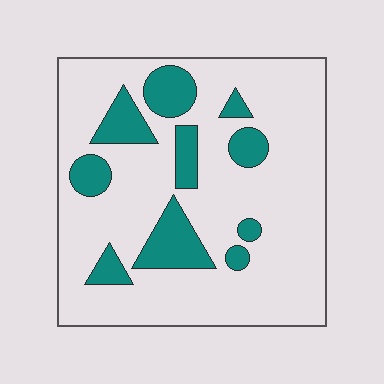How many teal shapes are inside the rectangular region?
10.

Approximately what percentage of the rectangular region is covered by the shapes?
Approximately 20%.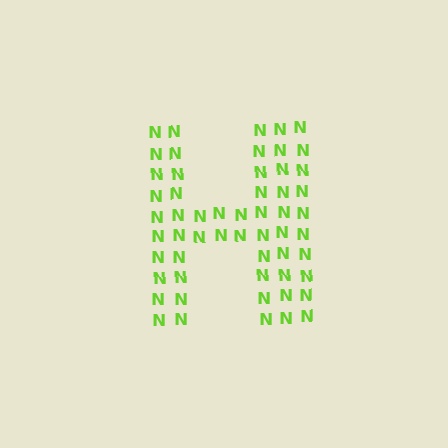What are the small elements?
The small elements are letter N's.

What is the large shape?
The large shape is the letter H.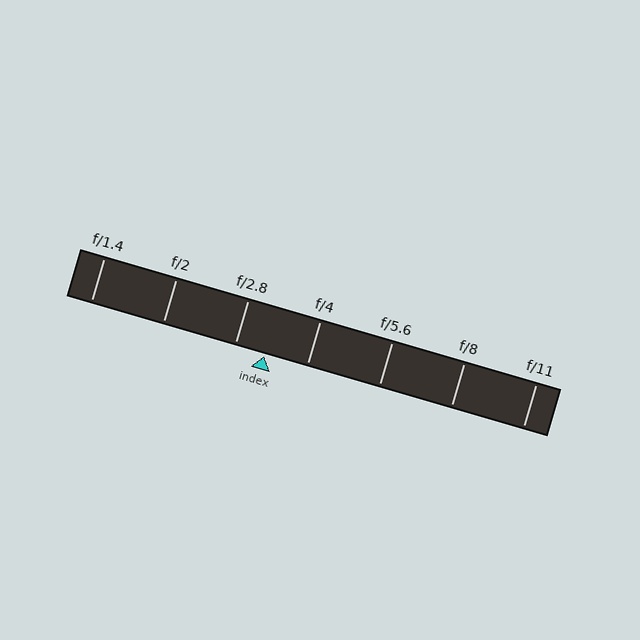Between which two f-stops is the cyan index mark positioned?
The index mark is between f/2.8 and f/4.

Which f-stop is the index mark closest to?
The index mark is closest to f/2.8.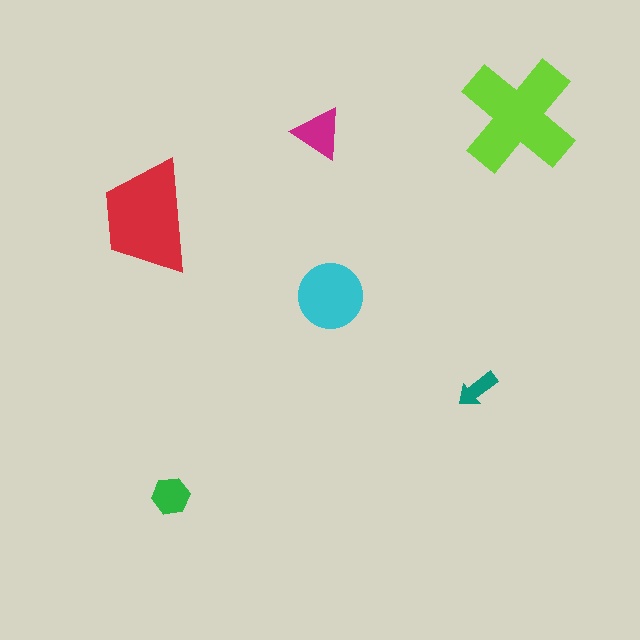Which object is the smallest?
The teal arrow.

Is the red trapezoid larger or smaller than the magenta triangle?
Larger.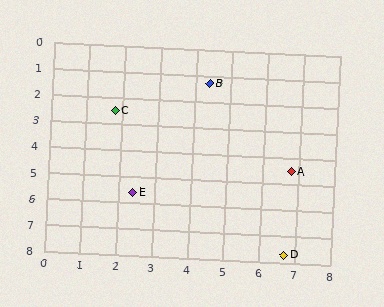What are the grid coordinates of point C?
Point C is at approximately (1.8, 2.5).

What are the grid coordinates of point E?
Point E is at approximately (2.4, 5.6).